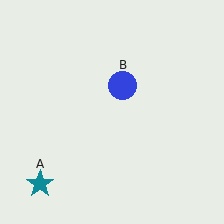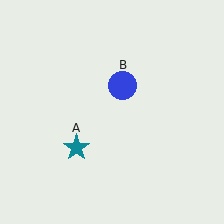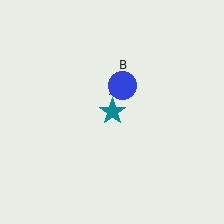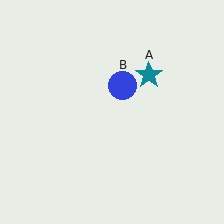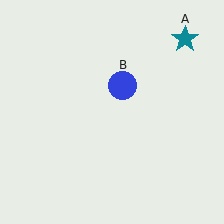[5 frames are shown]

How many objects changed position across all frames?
1 object changed position: teal star (object A).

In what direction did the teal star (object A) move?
The teal star (object A) moved up and to the right.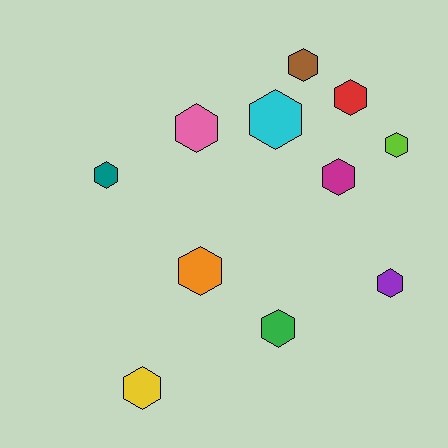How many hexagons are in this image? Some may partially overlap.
There are 11 hexagons.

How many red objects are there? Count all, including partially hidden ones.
There is 1 red object.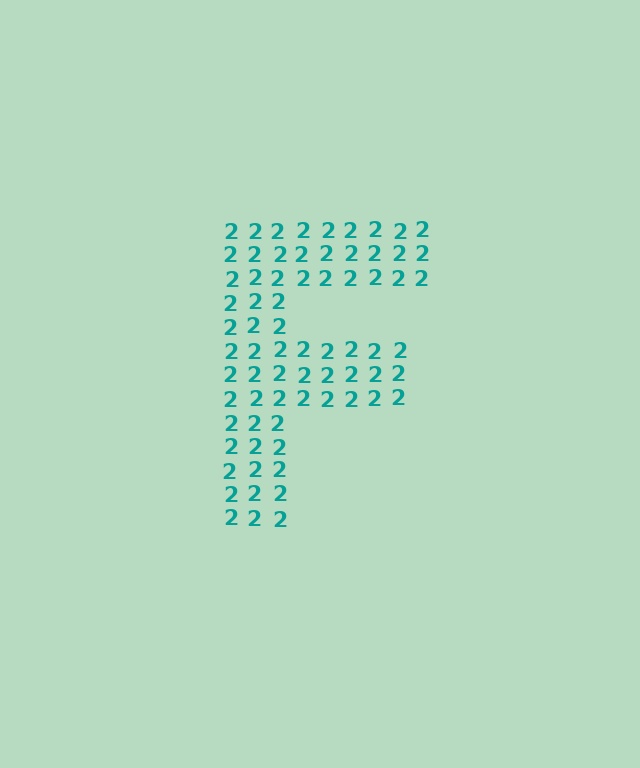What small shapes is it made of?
It is made of small digit 2's.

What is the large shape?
The large shape is the letter F.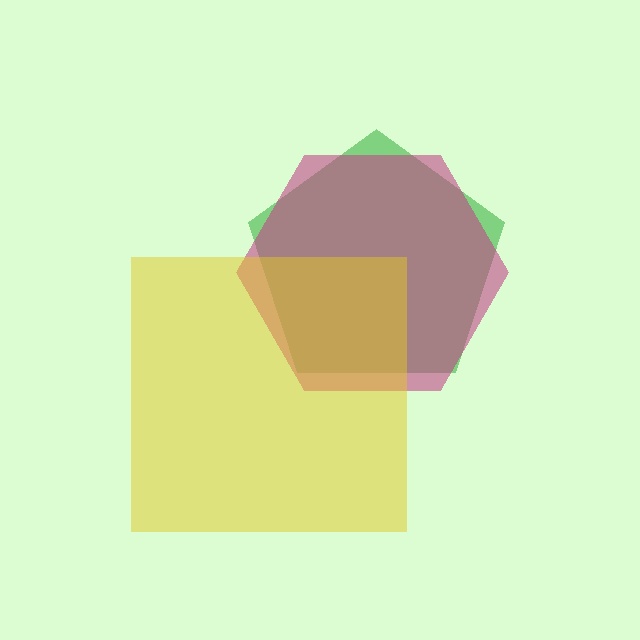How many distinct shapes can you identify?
There are 3 distinct shapes: a green pentagon, a magenta hexagon, a yellow square.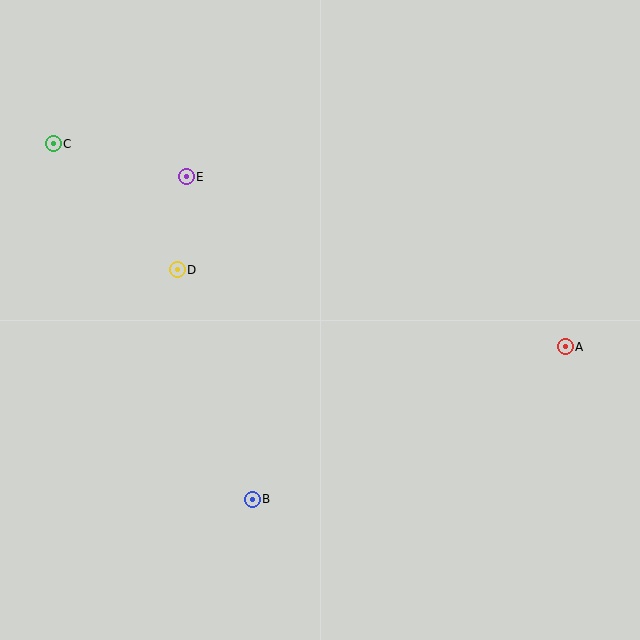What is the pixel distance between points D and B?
The distance between D and B is 241 pixels.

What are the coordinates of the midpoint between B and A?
The midpoint between B and A is at (409, 423).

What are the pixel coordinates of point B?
Point B is at (252, 499).